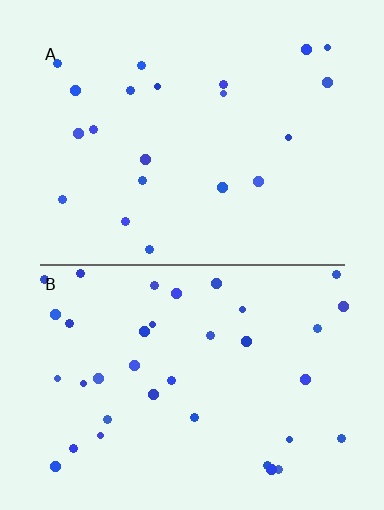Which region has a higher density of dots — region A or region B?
B (the bottom).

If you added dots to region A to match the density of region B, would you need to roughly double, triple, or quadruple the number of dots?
Approximately double.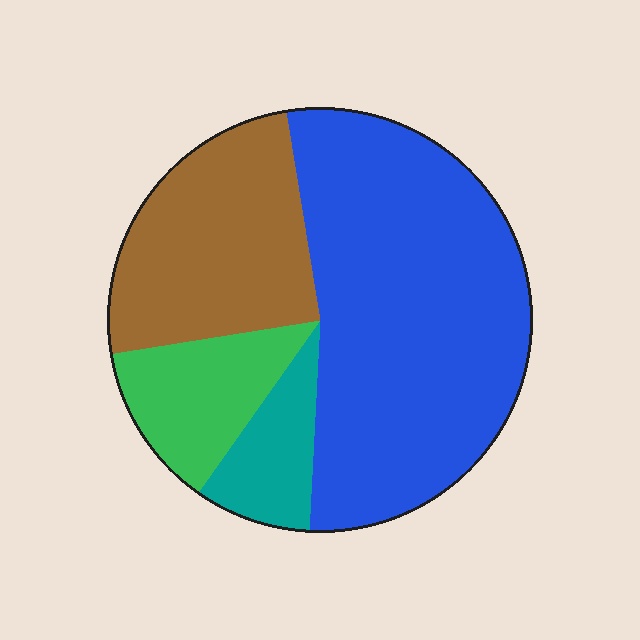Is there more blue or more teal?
Blue.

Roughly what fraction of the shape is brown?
Brown takes up about one quarter (1/4) of the shape.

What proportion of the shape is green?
Green covers around 15% of the shape.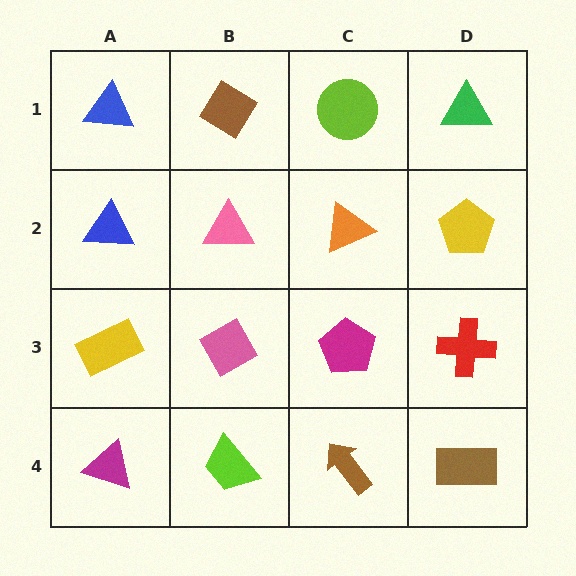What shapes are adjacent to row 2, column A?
A blue triangle (row 1, column A), a yellow rectangle (row 3, column A), a pink triangle (row 2, column B).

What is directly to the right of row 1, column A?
A brown diamond.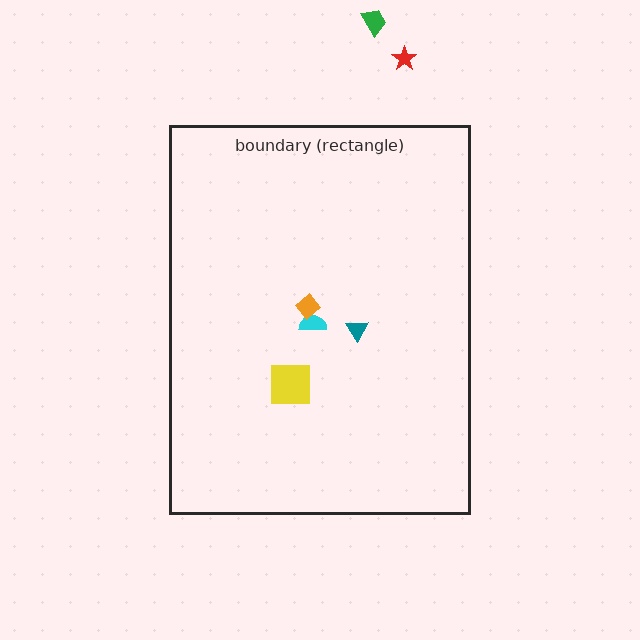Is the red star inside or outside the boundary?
Outside.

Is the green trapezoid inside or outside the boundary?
Outside.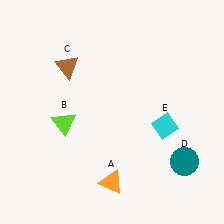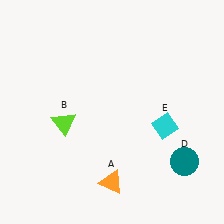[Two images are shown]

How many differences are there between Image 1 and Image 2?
There is 1 difference between the two images.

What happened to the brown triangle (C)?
The brown triangle (C) was removed in Image 2. It was in the top-left area of Image 1.